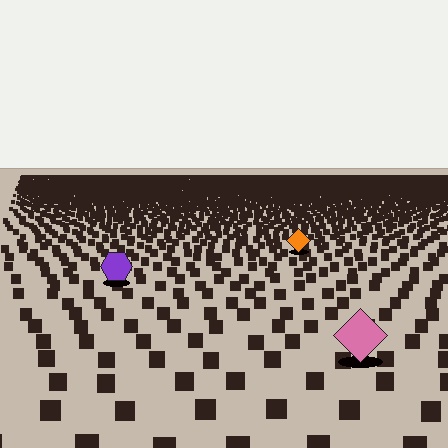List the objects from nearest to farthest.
From nearest to farthest: the pink diamond, the purple hexagon, the orange diamond.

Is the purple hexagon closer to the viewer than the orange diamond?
Yes. The purple hexagon is closer — you can tell from the texture gradient: the ground texture is coarser near it.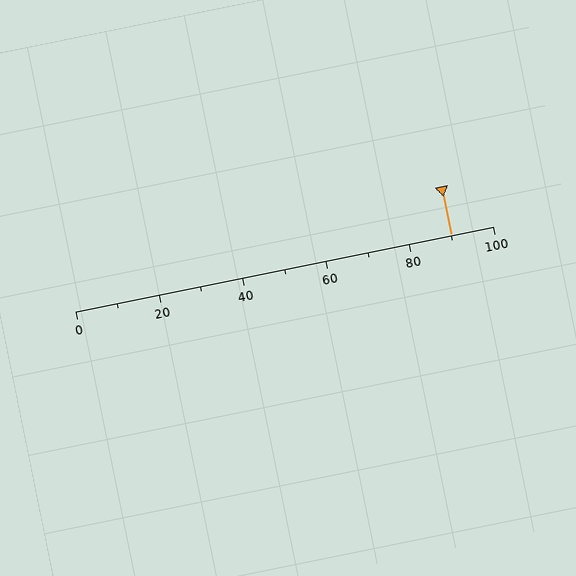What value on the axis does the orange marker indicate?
The marker indicates approximately 90.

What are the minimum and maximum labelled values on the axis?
The axis runs from 0 to 100.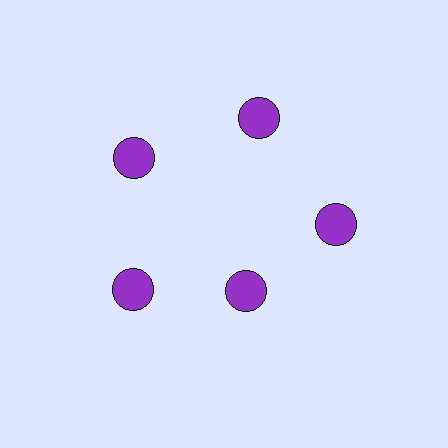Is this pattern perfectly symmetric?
No. The 5 purple circles are arranged in a ring, but one element near the 5 o'clock position is pulled inward toward the center, breaking the 5-fold rotational symmetry.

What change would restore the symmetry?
The symmetry would be restored by moving it outward, back onto the ring so that all 5 circles sit at equal angles and equal distance from the center.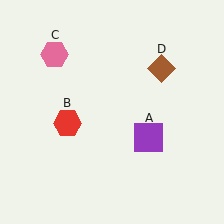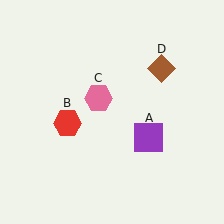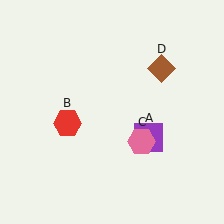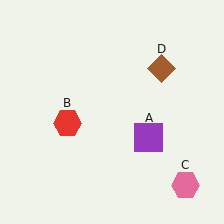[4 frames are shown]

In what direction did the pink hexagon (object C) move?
The pink hexagon (object C) moved down and to the right.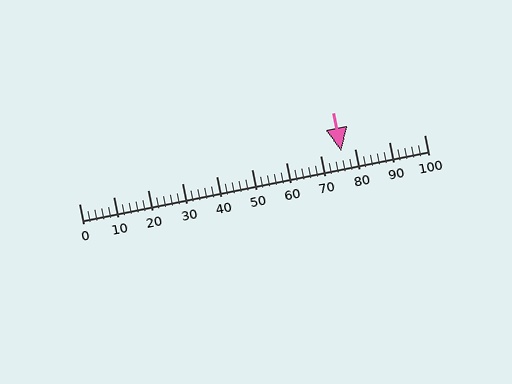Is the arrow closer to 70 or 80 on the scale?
The arrow is closer to 80.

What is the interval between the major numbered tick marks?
The major tick marks are spaced 10 units apart.